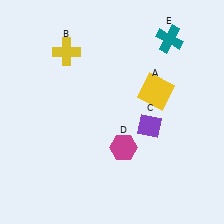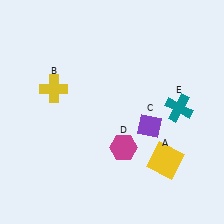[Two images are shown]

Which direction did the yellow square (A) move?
The yellow square (A) moved down.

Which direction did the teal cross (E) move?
The teal cross (E) moved down.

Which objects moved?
The objects that moved are: the yellow square (A), the yellow cross (B), the teal cross (E).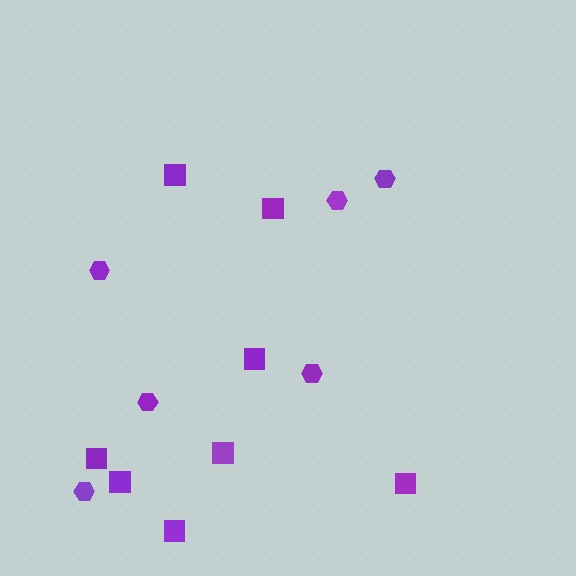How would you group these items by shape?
There are 2 groups: one group of hexagons (6) and one group of squares (8).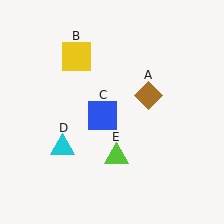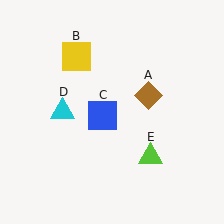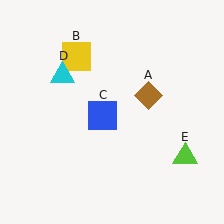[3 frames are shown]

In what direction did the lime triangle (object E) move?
The lime triangle (object E) moved right.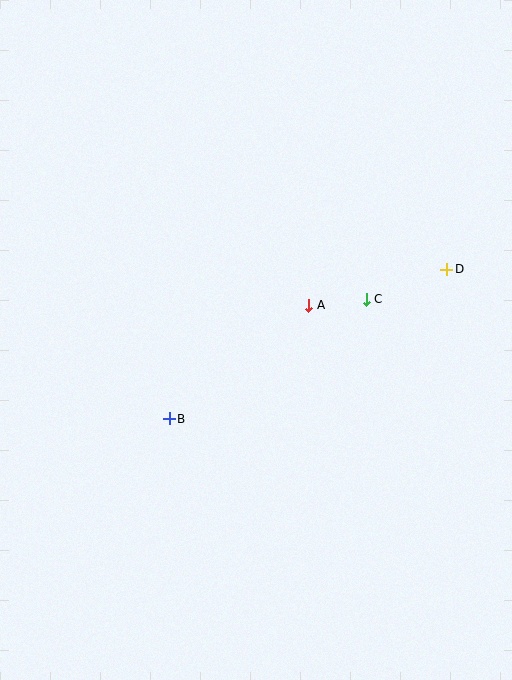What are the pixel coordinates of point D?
Point D is at (447, 269).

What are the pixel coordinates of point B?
Point B is at (169, 419).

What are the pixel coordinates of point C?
Point C is at (366, 299).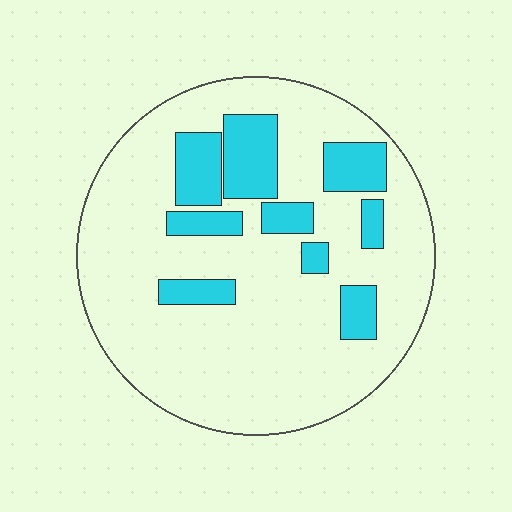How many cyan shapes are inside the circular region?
9.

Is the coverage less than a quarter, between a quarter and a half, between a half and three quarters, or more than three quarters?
Less than a quarter.